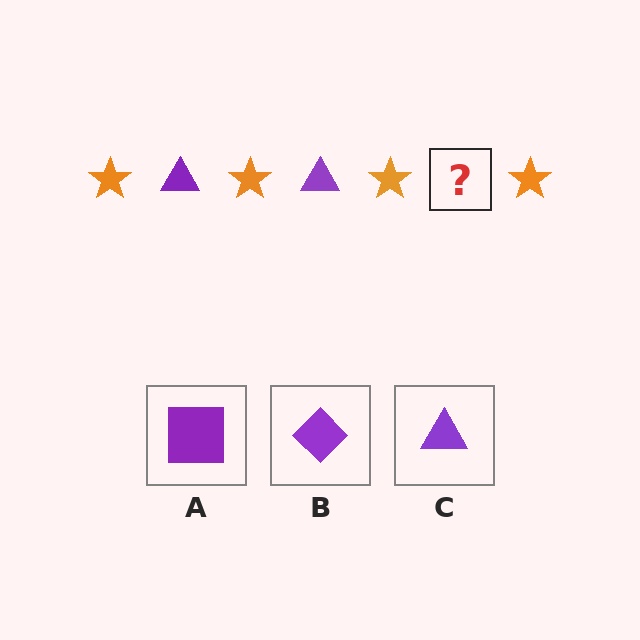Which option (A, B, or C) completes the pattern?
C.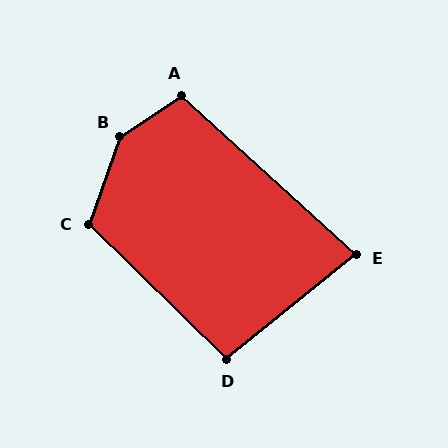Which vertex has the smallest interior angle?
E, at approximately 81 degrees.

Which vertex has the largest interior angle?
B, at approximately 144 degrees.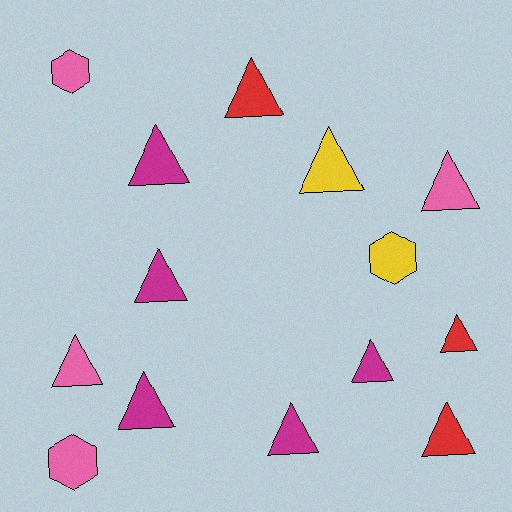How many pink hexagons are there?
There are 2 pink hexagons.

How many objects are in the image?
There are 14 objects.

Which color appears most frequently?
Magenta, with 5 objects.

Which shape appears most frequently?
Triangle, with 11 objects.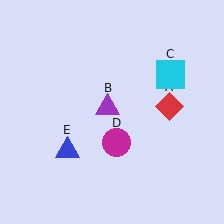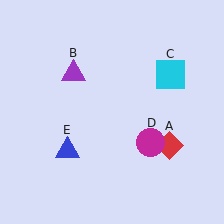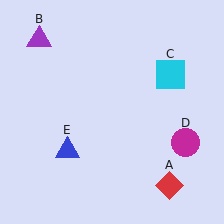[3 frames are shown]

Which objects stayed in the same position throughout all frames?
Cyan square (object C) and blue triangle (object E) remained stationary.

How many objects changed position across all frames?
3 objects changed position: red diamond (object A), purple triangle (object B), magenta circle (object D).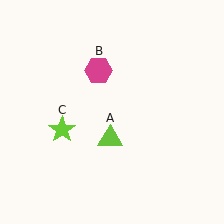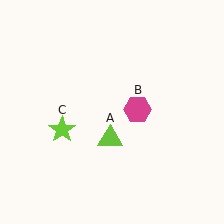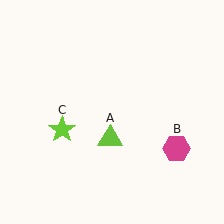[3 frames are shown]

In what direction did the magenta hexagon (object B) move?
The magenta hexagon (object B) moved down and to the right.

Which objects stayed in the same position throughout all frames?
Lime triangle (object A) and lime star (object C) remained stationary.